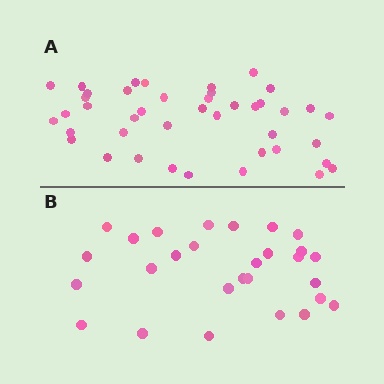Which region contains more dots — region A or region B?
Region A (the top region) has more dots.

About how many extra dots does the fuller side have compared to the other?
Region A has approximately 15 more dots than region B.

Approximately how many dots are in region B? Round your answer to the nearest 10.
About 30 dots. (The exact count is 28, which rounds to 30.)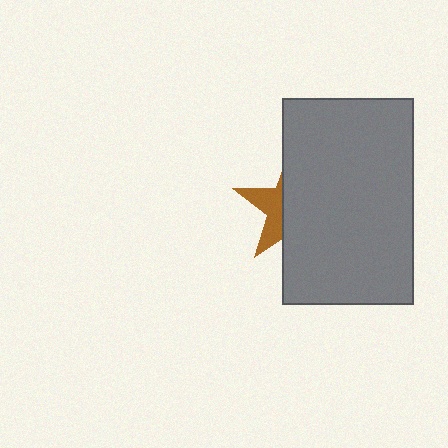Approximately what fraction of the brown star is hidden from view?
Roughly 66% of the brown star is hidden behind the gray rectangle.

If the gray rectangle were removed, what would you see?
You would see the complete brown star.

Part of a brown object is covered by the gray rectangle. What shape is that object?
It is a star.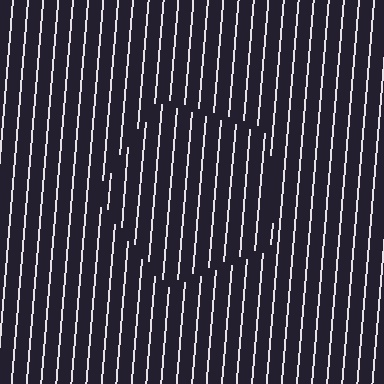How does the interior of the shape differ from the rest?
The interior of the shape contains the same grating, shifted by half a period — the contour is defined by the phase discontinuity where line-ends from the inner and outer gratings abut.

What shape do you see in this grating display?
An illusory pentagon. The interior of the shape contains the same grating, shifted by half a period — the contour is defined by the phase discontinuity where line-ends from the inner and outer gratings abut.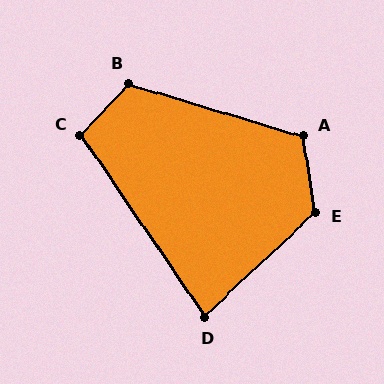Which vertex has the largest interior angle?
E, at approximately 125 degrees.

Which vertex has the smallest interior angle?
D, at approximately 81 degrees.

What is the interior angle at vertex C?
Approximately 102 degrees (obtuse).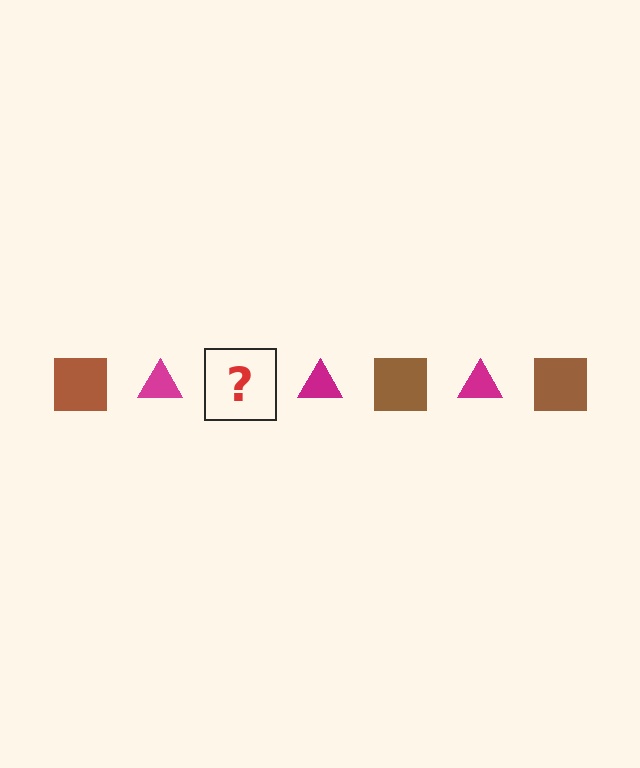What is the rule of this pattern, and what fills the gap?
The rule is that the pattern alternates between brown square and magenta triangle. The gap should be filled with a brown square.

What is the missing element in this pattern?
The missing element is a brown square.